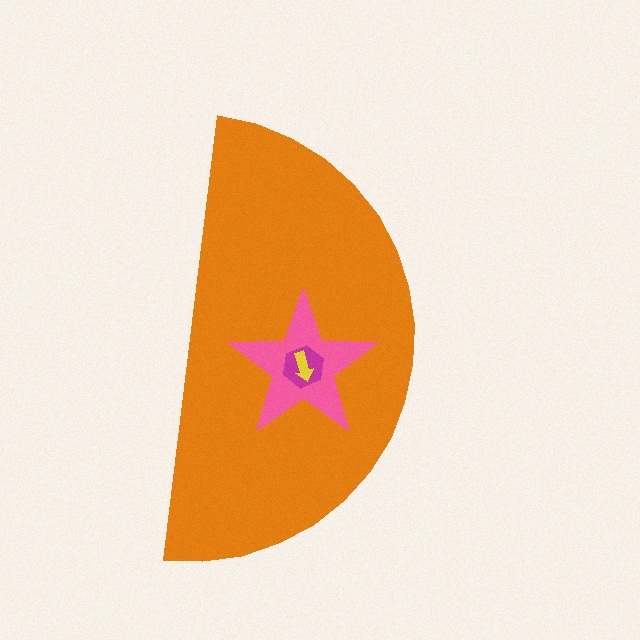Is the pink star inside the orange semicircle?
Yes.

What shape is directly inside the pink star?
The magenta hexagon.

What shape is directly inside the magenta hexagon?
The yellow arrow.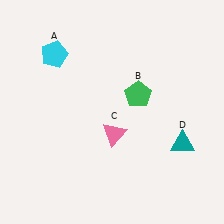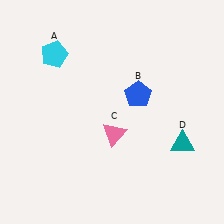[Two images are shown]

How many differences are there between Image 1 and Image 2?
There is 1 difference between the two images.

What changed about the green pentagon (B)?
In Image 1, B is green. In Image 2, it changed to blue.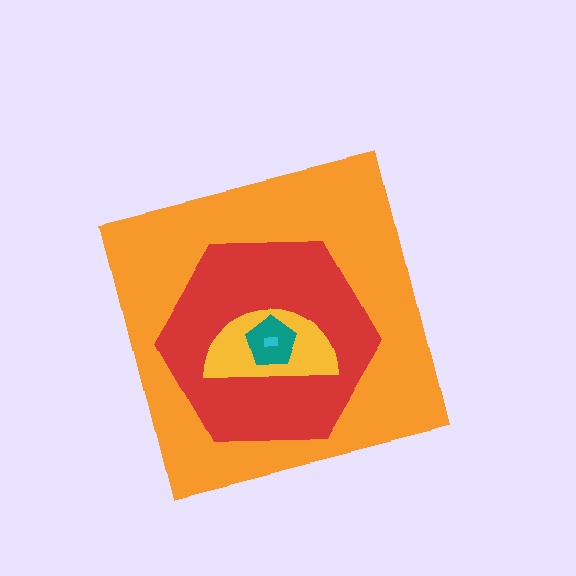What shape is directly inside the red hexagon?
The yellow semicircle.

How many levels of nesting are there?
5.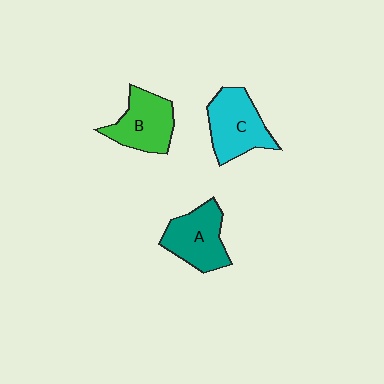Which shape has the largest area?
Shape C (cyan).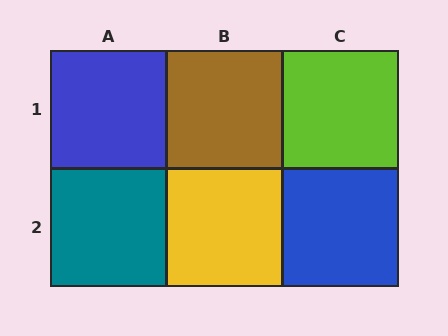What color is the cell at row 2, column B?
Yellow.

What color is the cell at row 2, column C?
Blue.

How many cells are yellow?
1 cell is yellow.